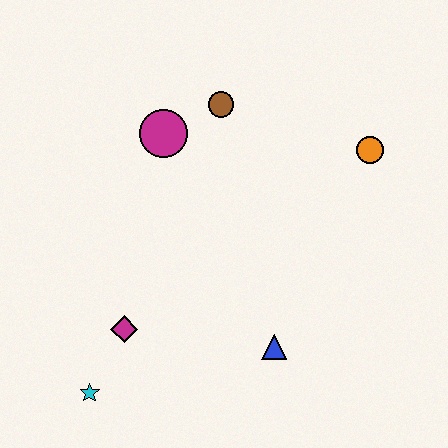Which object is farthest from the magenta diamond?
The orange circle is farthest from the magenta diamond.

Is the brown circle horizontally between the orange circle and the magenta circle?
Yes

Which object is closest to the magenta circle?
The brown circle is closest to the magenta circle.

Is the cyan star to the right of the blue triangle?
No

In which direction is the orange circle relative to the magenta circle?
The orange circle is to the right of the magenta circle.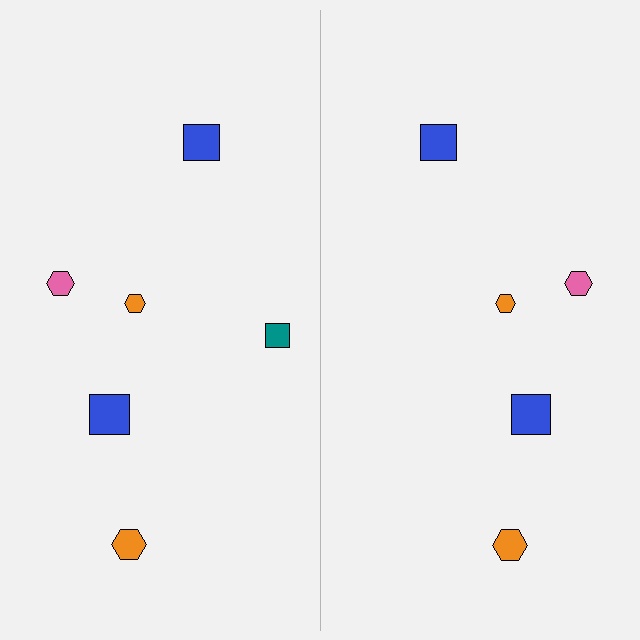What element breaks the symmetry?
A teal square is missing from the right side.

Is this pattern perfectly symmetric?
No, the pattern is not perfectly symmetric. A teal square is missing from the right side.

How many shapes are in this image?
There are 11 shapes in this image.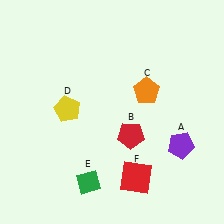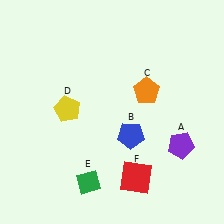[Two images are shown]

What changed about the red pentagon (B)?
In Image 1, B is red. In Image 2, it changed to blue.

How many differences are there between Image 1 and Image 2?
There is 1 difference between the two images.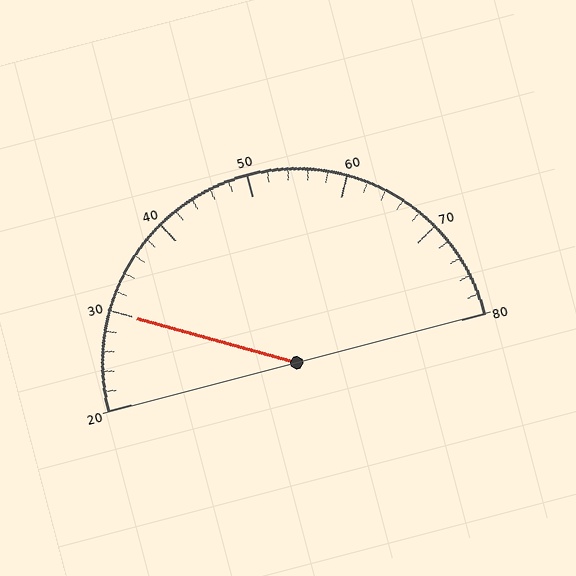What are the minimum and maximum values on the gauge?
The gauge ranges from 20 to 80.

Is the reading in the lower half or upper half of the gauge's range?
The reading is in the lower half of the range (20 to 80).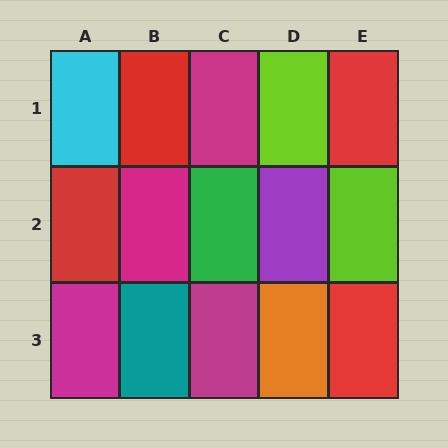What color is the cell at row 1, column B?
Red.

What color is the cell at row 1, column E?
Red.